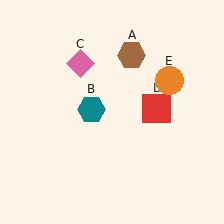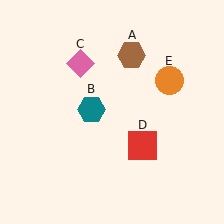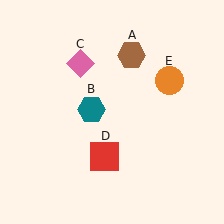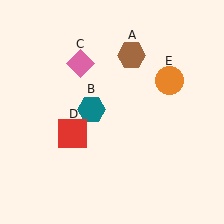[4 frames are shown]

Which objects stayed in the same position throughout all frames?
Brown hexagon (object A) and teal hexagon (object B) and pink diamond (object C) and orange circle (object E) remained stationary.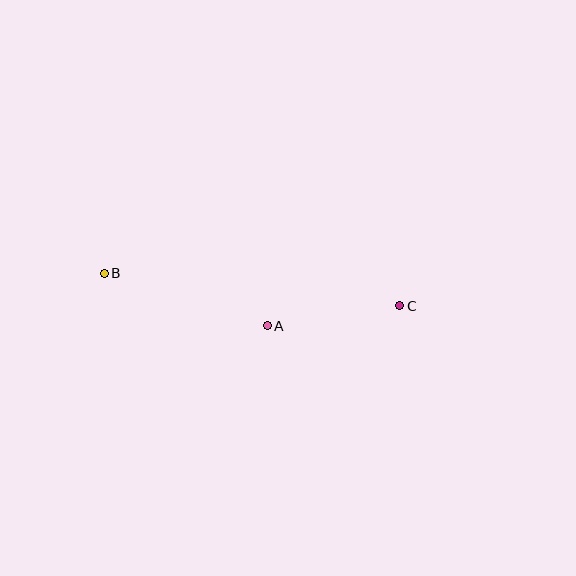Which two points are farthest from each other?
Points B and C are farthest from each other.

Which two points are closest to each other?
Points A and C are closest to each other.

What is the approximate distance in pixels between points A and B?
The distance between A and B is approximately 171 pixels.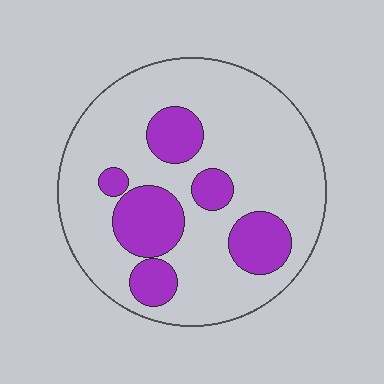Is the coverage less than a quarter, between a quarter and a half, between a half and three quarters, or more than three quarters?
Less than a quarter.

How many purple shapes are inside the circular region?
6.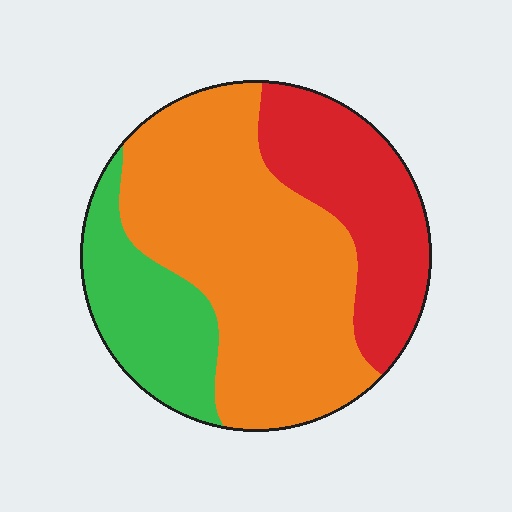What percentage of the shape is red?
Red takes up about one quarter (1/4) of the shape.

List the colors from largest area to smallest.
From largest to smallest: orange, red, green.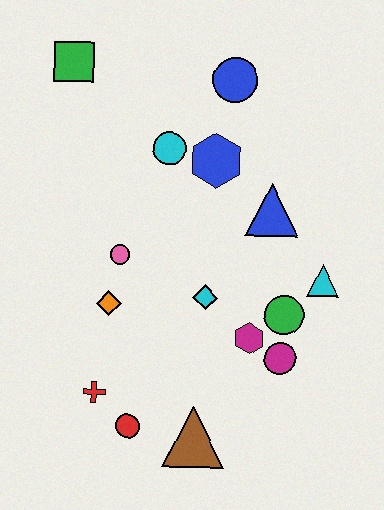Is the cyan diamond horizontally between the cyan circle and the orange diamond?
No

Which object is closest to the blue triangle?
The blue hexagon is closest to the blue triangle.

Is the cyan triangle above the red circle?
Yes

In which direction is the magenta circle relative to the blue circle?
The magenta circle is below the blue circle.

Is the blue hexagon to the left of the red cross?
No